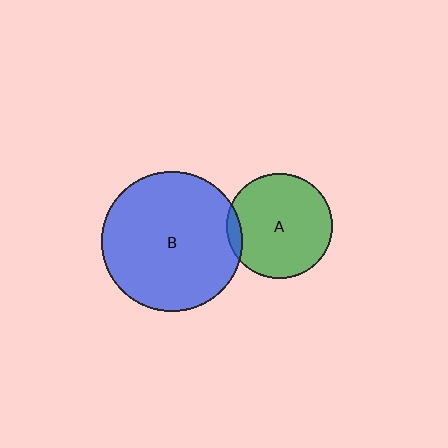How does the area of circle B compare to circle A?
Approximately 1.8 times.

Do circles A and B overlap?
Yes.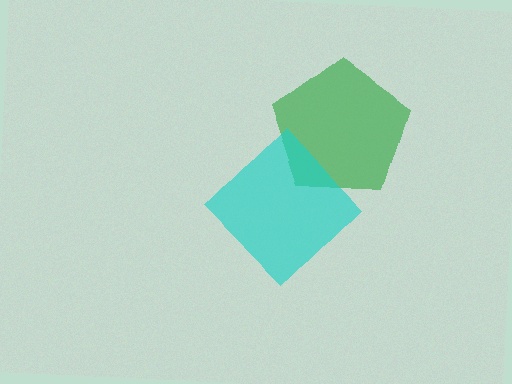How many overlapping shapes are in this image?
There are 2 overlapping shapes in the image.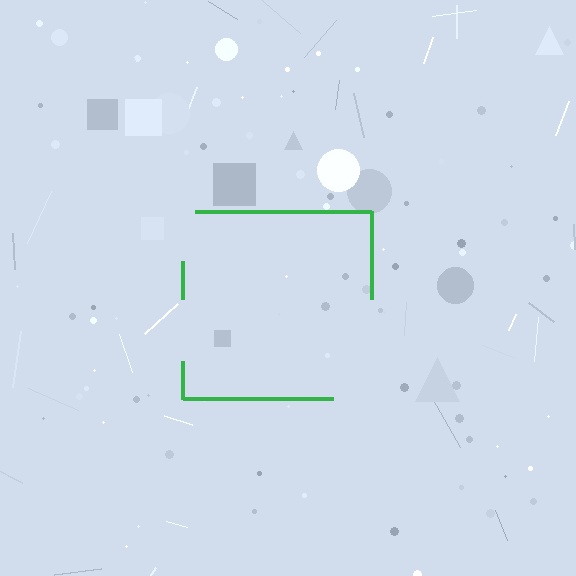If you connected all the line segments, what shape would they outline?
They would outline a square.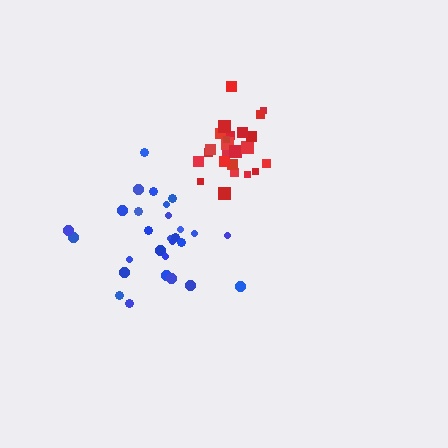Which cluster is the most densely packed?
Red.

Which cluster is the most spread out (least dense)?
Blue.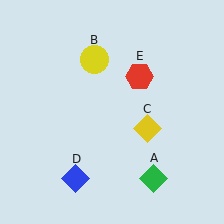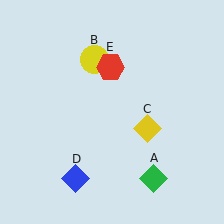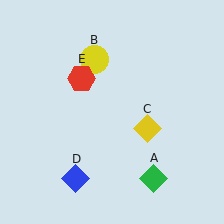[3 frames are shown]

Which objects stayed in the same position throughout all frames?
Green diamond (object A) and yellow circle (object B) and yellow diamond (object C) and blue diamond (object D) remained stationary.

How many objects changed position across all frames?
1 object changed position: red hexagon (object E).